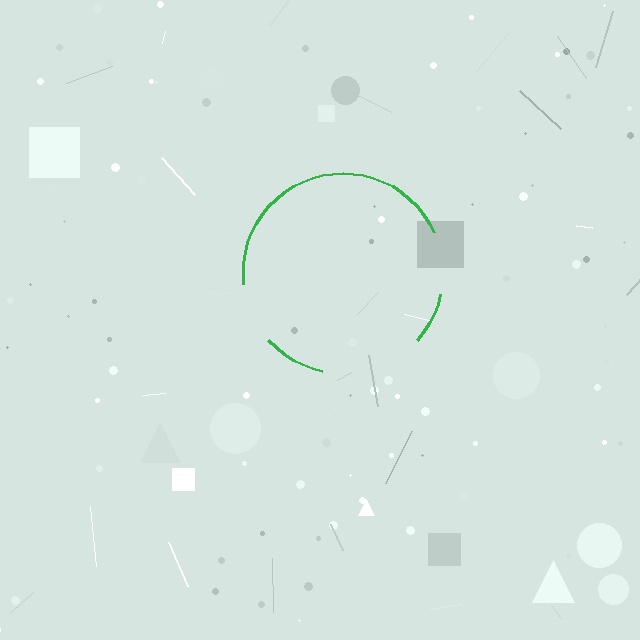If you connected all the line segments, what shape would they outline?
They would outline a circle.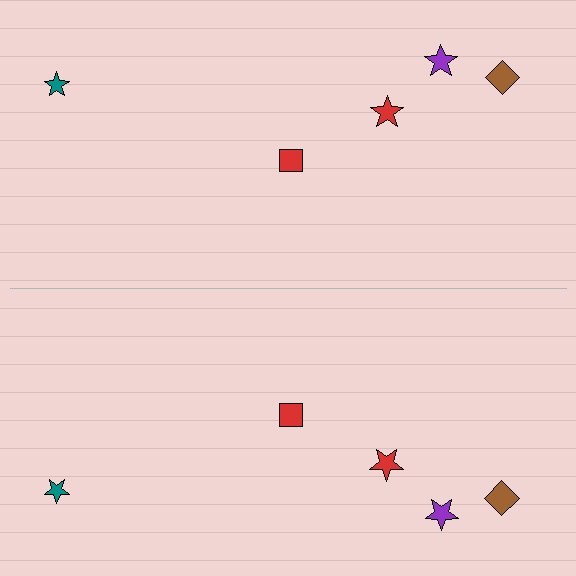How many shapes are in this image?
There are 10 shapes in this image.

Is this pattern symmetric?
Yes, this pattern has bilateral (reflection) symmetry.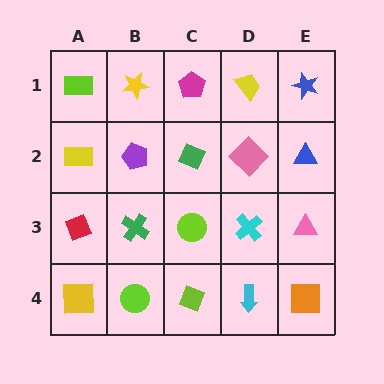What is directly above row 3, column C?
A green diamond.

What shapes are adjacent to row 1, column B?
A purple pentagon (row 2, column B), a lime rectangle (row 1, column A), a magenta pentagon (row 1, column C).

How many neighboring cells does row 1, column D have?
3.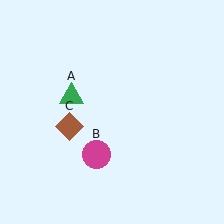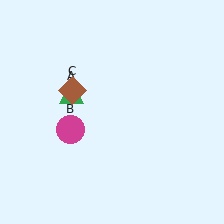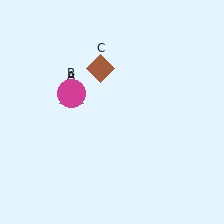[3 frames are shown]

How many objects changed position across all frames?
2 objects changed position: magenta circle (object B), brown diamond (object C).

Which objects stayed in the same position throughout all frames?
Green triangle (object A) remained stationary.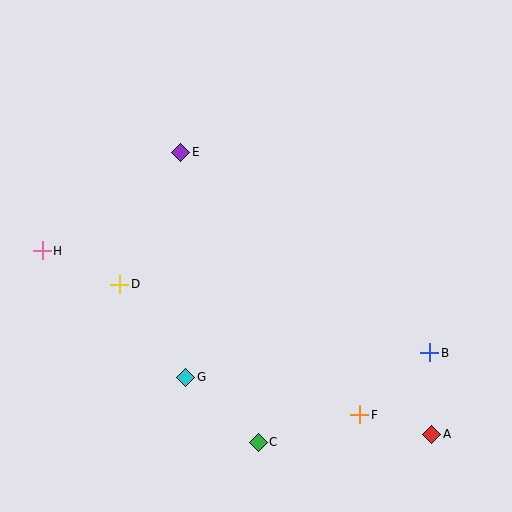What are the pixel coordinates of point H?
Point H is at (42, 251).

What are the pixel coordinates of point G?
Point G is at (186, 377).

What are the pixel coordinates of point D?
Point D is at (120, 284).